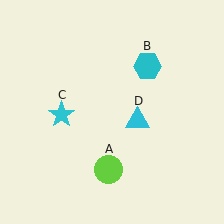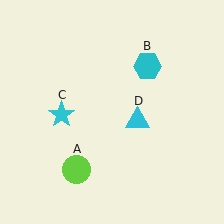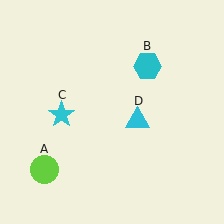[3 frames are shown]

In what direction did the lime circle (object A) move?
The lime circle (object A) moved left.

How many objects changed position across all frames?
1 object changed position: lime circle (object A).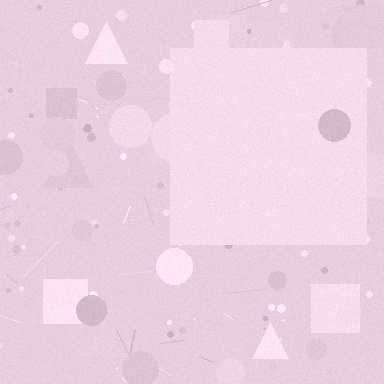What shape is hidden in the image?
A square is hidden in the image.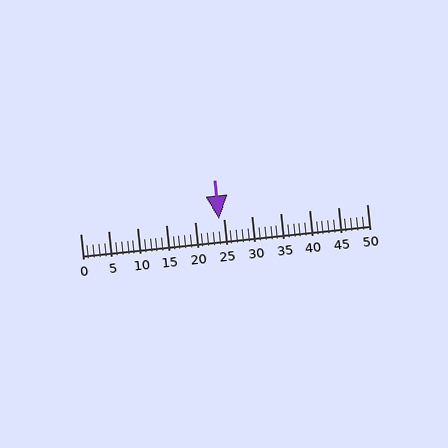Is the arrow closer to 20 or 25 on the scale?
The arrow is closer to 25.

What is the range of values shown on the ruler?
The ruler shows values from 0 to 50.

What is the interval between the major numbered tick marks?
The major tick marks are spaced 5 units apart.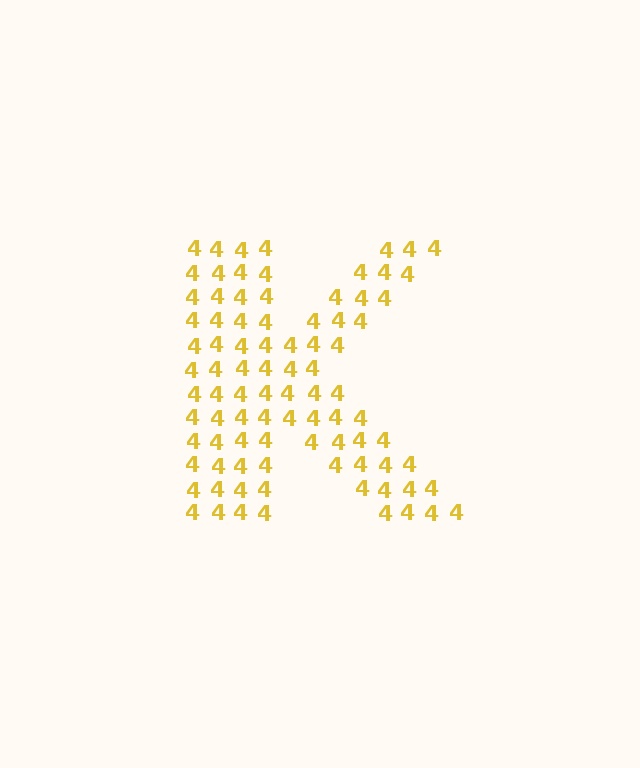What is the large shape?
The large shape is the letter K.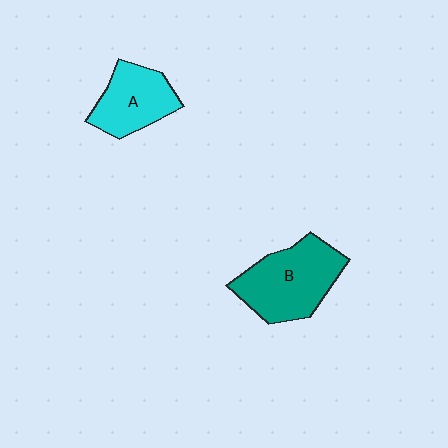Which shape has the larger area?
Shape B (teal).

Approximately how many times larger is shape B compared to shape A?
Approximately 1.4 times.